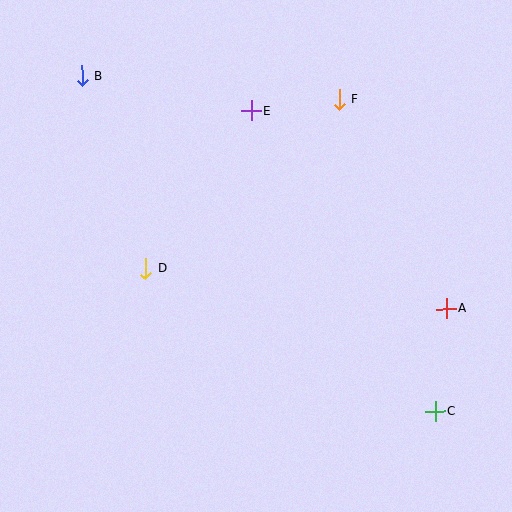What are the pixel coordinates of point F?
Point F is at (339, 99).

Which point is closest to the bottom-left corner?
Point D is closest to the bottom-left corner.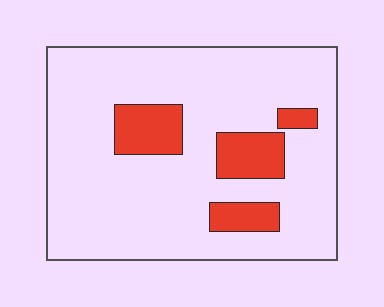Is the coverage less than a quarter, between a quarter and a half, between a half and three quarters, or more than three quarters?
Less than a quarter.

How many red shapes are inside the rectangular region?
4.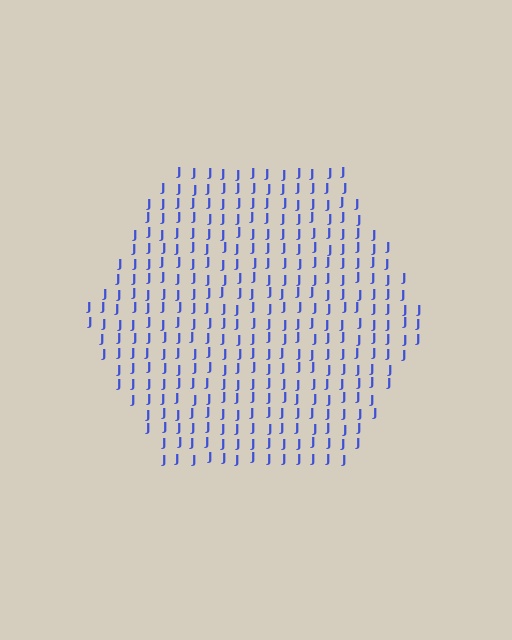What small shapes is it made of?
It is made of small letter J's.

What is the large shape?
The large shape is a hexagon.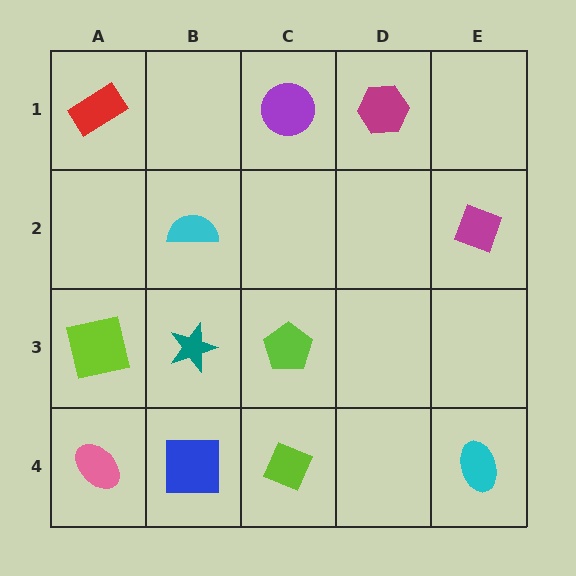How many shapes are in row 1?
3 shapes.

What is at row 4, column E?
A cyan ellipse.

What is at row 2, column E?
A magenta diamond.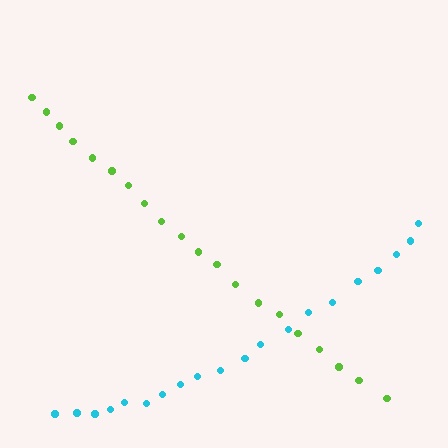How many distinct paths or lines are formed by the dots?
There are 2 distinct paths.